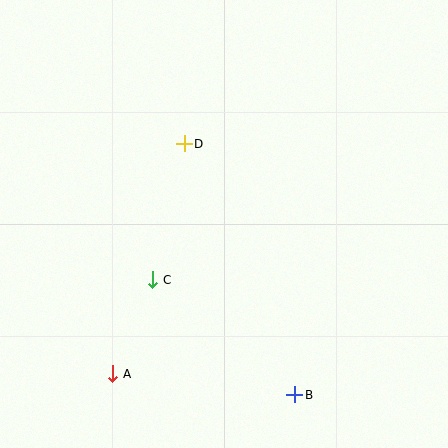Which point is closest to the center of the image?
Point D at (184, 144) is closest to the center.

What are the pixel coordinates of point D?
Point D is at (184, 144).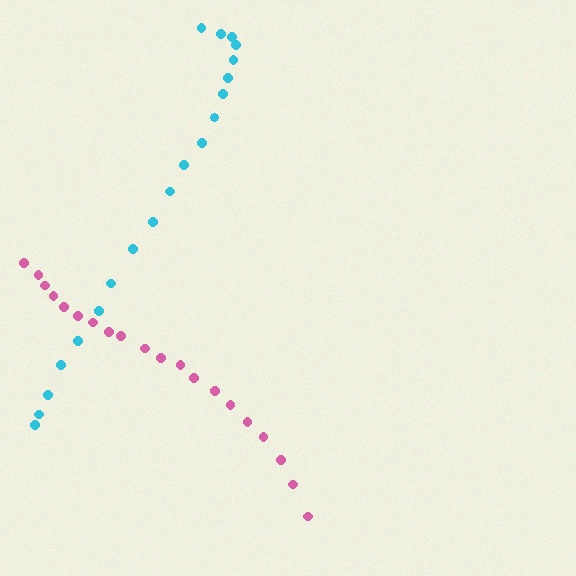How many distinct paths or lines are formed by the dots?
There are 2 distinct paths.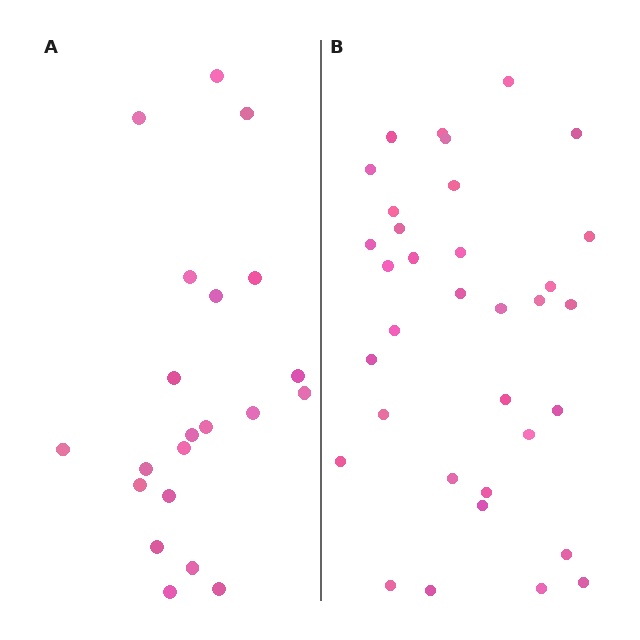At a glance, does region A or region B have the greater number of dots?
Region B (the right region) has more dots.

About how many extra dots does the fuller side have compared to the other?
Region B has approximately 15 more dots than region A.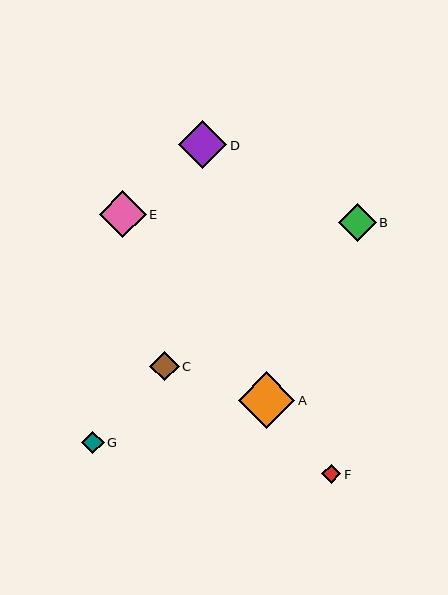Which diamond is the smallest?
Diamond F is the smallest with a size of approximately 19 pixels.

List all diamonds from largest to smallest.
From largest to smallest: A, D, E, B, C, G, F.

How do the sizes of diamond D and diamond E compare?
Diamond D and diamond E are approximately the same size.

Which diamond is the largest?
Diamond A is the largest with a size of approximately 56 pixels.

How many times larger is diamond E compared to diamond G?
Diamond E is approximately 2.1 times the size of diamond G.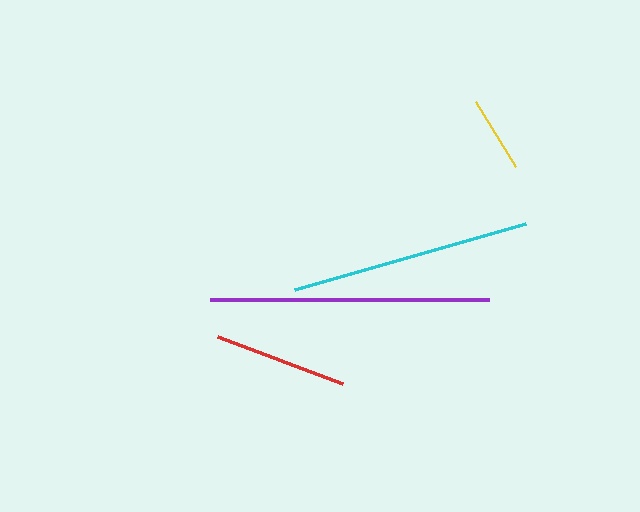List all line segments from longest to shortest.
From longest to shortest: purple, cyan, red, yellow.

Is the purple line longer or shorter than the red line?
The purple line is longer than the red line.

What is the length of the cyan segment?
The cyan segment is approximately 240 pixels long.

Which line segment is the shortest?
The yellow line is the shortest at approximately 76 pixels.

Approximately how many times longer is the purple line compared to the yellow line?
The purple line is approximately 3.7 times the length of the yellow line.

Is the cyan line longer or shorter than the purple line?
The purple line is longer than the cyan line.